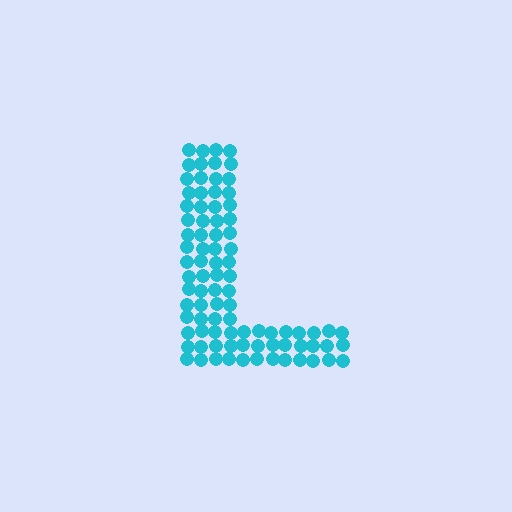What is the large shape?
The large shape is the letter L.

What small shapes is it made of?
It is made of small circles.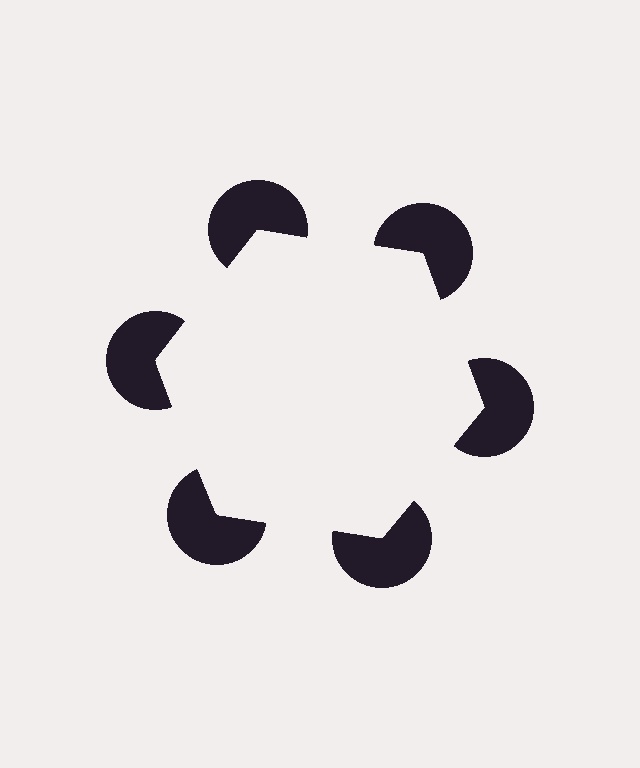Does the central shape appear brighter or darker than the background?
It typically appears slightly brighter than the background, even though no actual brightness change is drawn.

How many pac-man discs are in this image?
There are 6 — one at each vertex of the illusory hexagon.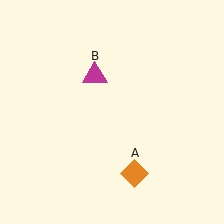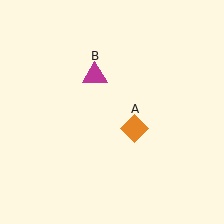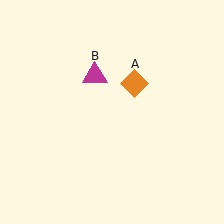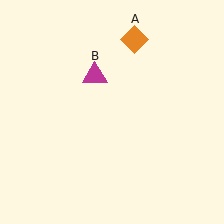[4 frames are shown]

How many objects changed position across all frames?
1 object changed position: orange diamond (object A).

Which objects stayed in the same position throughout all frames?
Magenta triangle (object B) remained stationary.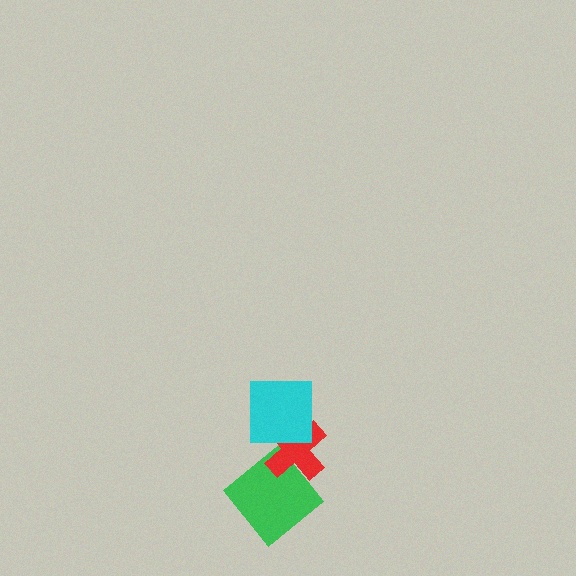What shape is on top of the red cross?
The cyan square is on top of the red cross.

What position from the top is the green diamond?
The green diamond is 3rd from the top.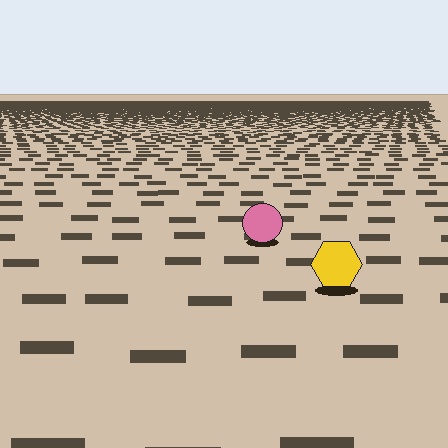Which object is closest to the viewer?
The yellow hexagon is closest. The texture marks near it are larger and more spread out.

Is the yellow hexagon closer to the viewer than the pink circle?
Yes. The yellow hexagon is closer — you can tell from the texture gradient: the ground texture is coarser near it.